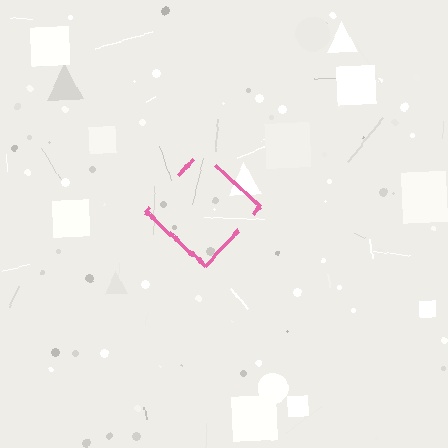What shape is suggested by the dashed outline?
The dashed outline suggests a diamond.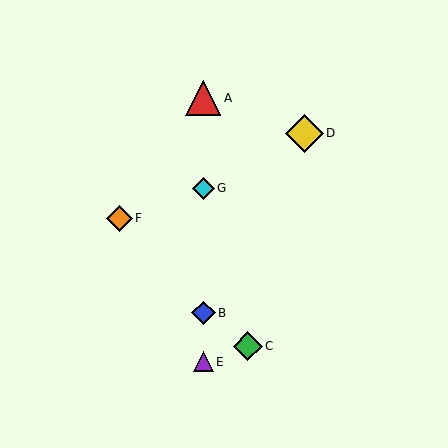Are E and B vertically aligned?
Yes, both are at x≈203.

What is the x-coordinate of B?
Object B is at x≈203.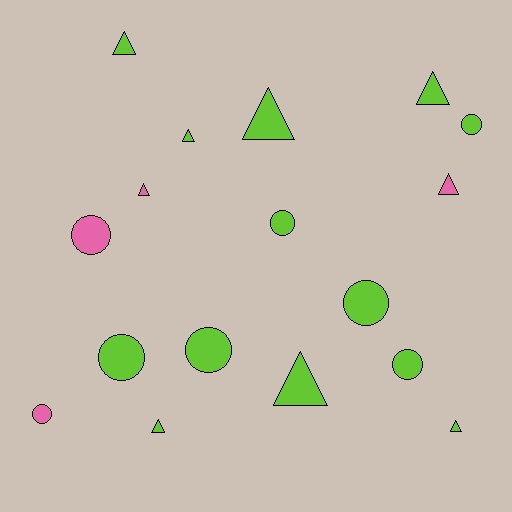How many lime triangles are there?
There are 7 lime triangles.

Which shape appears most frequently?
Triangle, with 9 objects.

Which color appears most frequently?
Lime, with 13 objects.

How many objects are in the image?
There are 17 objects.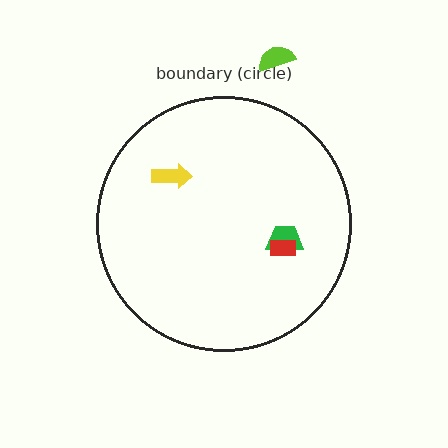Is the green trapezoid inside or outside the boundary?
Inside.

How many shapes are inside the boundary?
3 inside, 1 outside.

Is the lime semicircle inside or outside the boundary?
Outside.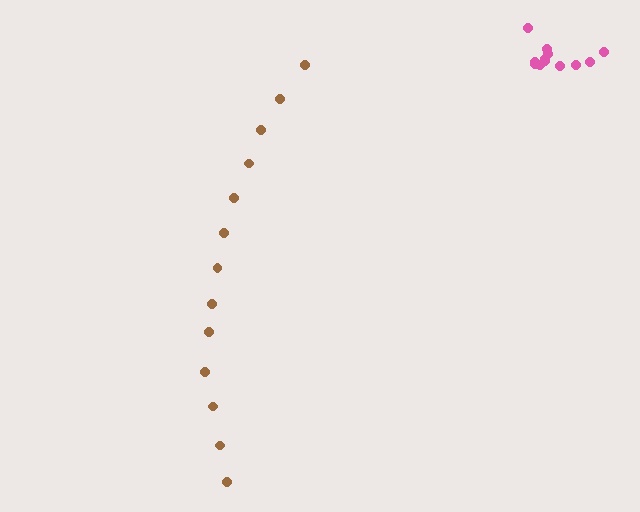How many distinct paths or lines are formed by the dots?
There are 2 distinct paths.